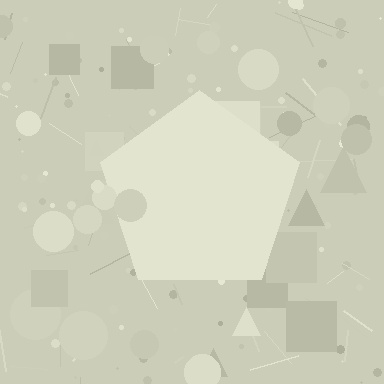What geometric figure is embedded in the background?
A pentagon is embedded in the background.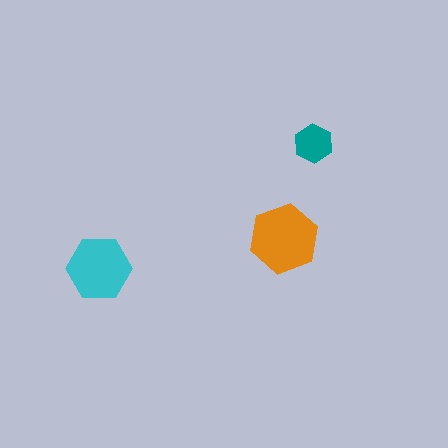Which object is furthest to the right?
The teal hexagon is rightmost.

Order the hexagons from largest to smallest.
the orange one, the cyan one, the teal one.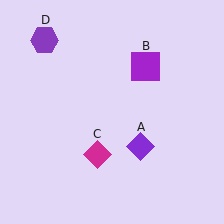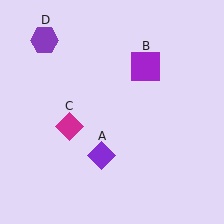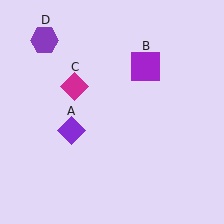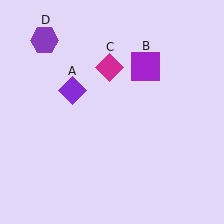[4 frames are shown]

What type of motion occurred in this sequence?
The purple diamond (object A), magenta diamond (object C) rotated clockwise around the center of the scene.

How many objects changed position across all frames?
2 objects changed position: purple diamond (object A), magenta diamond (object C).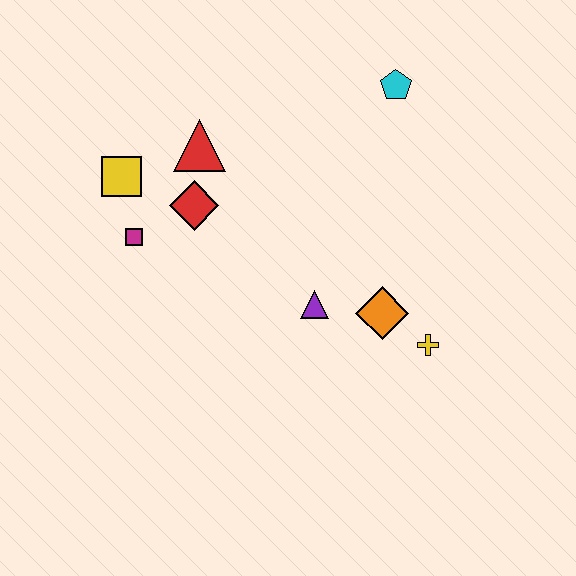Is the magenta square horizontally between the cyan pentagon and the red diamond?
No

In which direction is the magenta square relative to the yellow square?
The magenta square is below the yellow square.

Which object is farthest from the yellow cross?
The yellow square is farthest from the yellow cross.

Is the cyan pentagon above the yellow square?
Yes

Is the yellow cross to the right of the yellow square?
Yes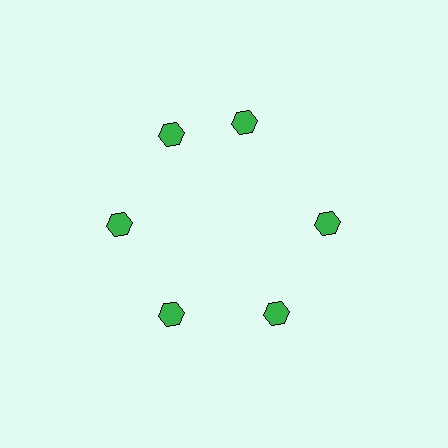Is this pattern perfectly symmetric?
No. The 6 green hexagons are arranged in a ring, but one element near the 1 o'clock position is rotated out of alignment along the ring, breaking the 6-fold rotational symmetry.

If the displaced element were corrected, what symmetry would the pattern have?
It would have 6-fold rotational symmetry — the pattern would map onto itself every 60 degrees.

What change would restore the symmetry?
The symmetry would be restored by rotating it back into even spacing with its neighbors so that all 6 hexagons sit at equal angles and equal distance from the center.